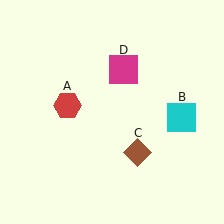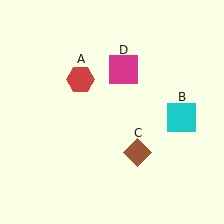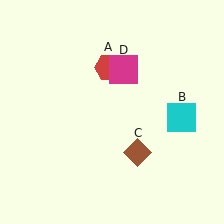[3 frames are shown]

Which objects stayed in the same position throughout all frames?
Cyan square (object B) and brown diamond (object C) and magenta square (object D) remained stationary.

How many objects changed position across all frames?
1 object changed position: red hexagon (object A).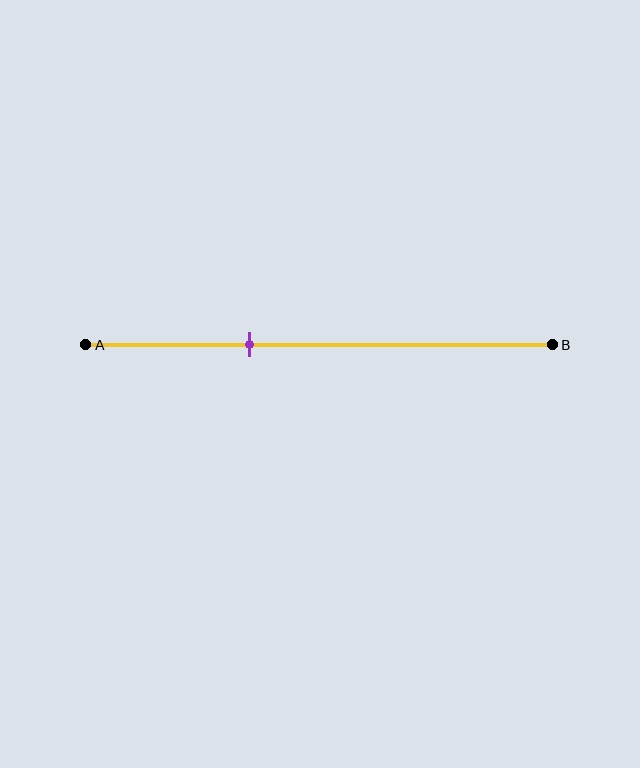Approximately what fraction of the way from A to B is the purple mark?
The purple mark is approximately 35% of the way from A to B.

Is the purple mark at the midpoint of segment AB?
No, the mark is at about 35% from A, not at the 50% midpoint.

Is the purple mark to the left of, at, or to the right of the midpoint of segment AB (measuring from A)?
The purple mark is to the left of the midpoint of segment AB.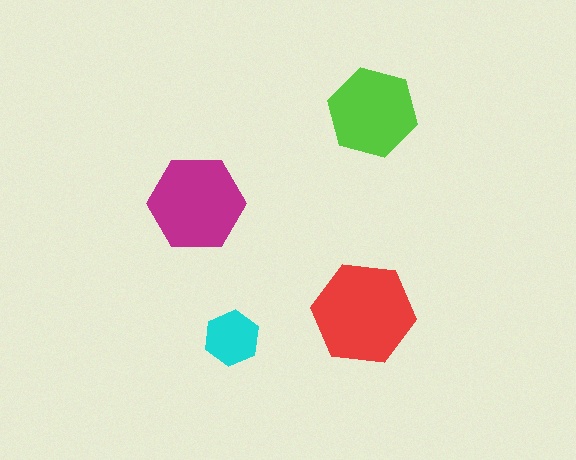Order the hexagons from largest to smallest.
the red one, the magenta one, the lime one, the cyan one.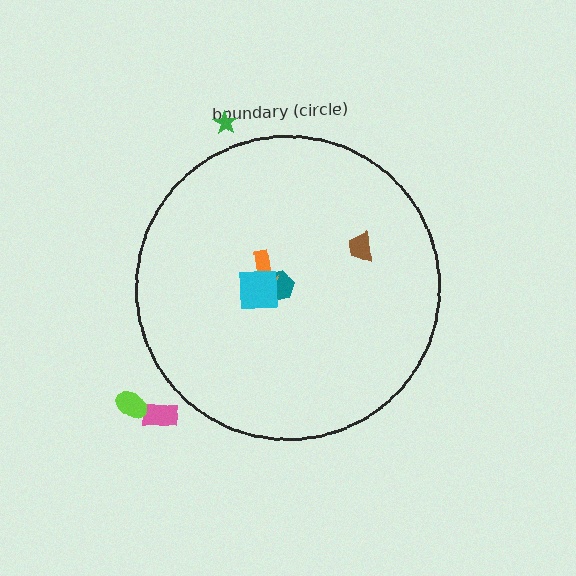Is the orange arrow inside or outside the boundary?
Inside.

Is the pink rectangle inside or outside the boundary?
Outside.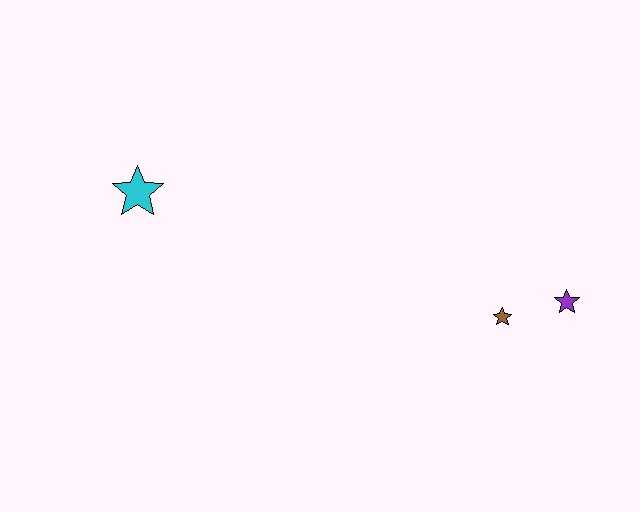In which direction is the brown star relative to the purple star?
The brown star is to the left of the purple star.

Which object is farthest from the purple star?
The cyan star is farthest from the purple star.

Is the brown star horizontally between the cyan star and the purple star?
Yes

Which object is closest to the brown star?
The purple star is closest to the brown star.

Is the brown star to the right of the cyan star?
Yes